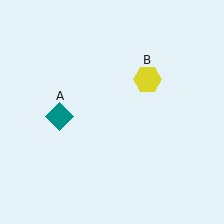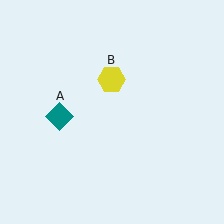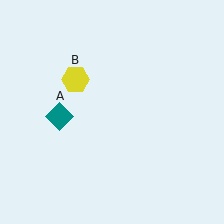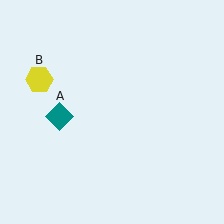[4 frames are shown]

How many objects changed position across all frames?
1 object changed position: yellow hexagon (object B).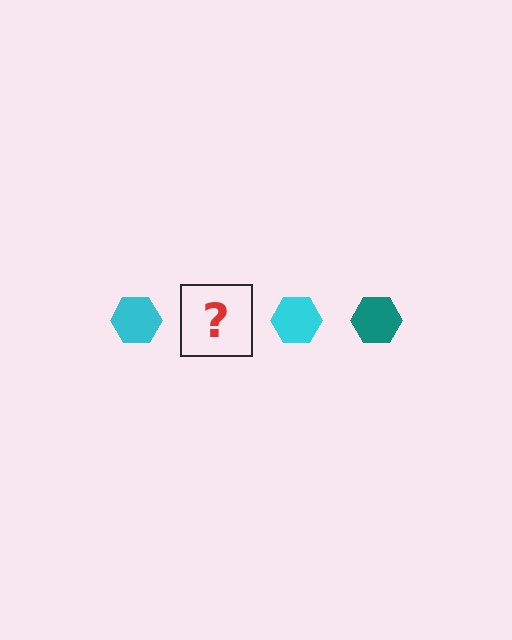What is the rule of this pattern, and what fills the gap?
The rule is that the pattern cycles through cyan, teal hexagons. The gap should be filled with a teal hexagon.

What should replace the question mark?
The question mark should be replaced with a teal hexagon.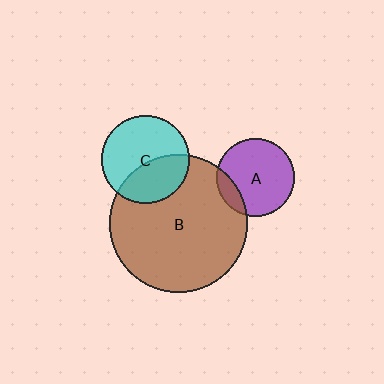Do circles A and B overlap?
Yes.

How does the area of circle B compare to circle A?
Approximately 3.1 times.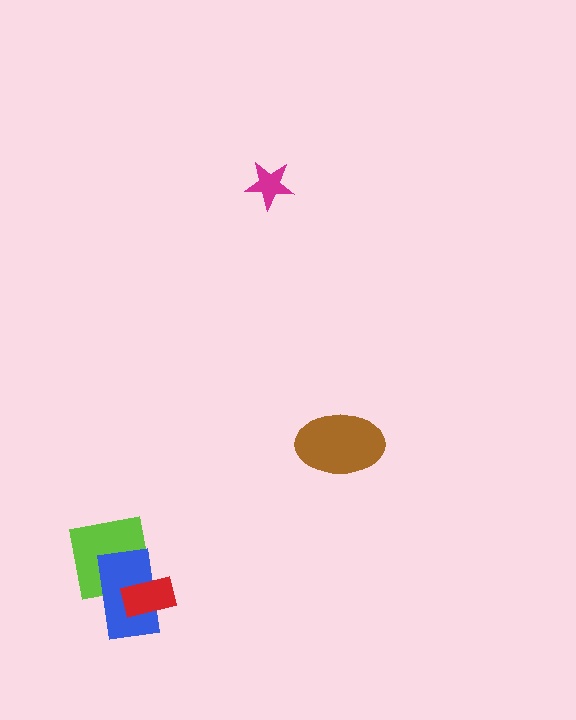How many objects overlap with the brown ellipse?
0 objects overlap with the brown ellipse.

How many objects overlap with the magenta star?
0 objects overlap with the magenta star.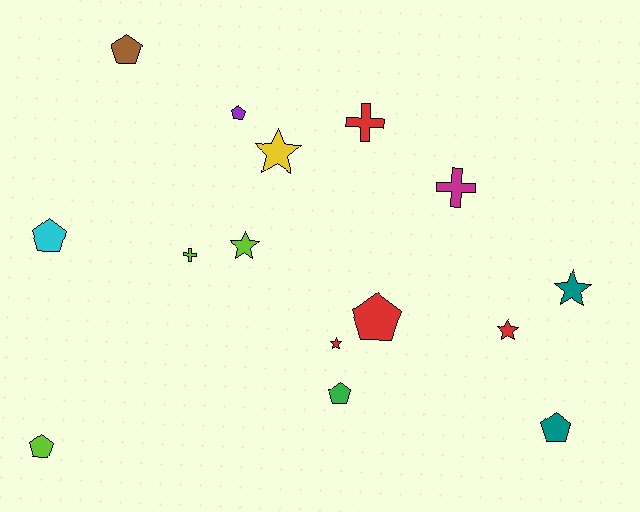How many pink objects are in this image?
There are no pink objects.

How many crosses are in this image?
There are 3 crosses.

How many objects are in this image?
There are 15 objects.